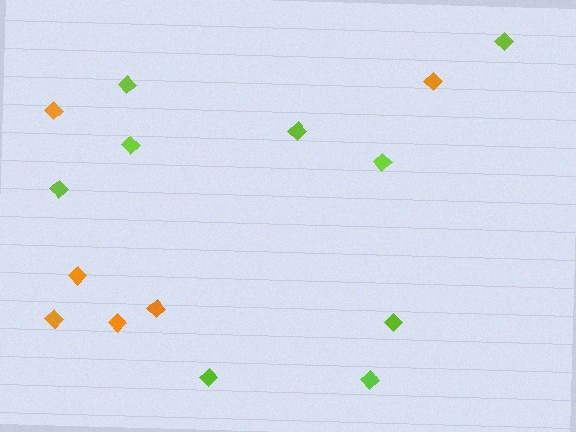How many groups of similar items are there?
There are 2 groups: one group of lime diamonds (9) and one group of orange diamonds (6).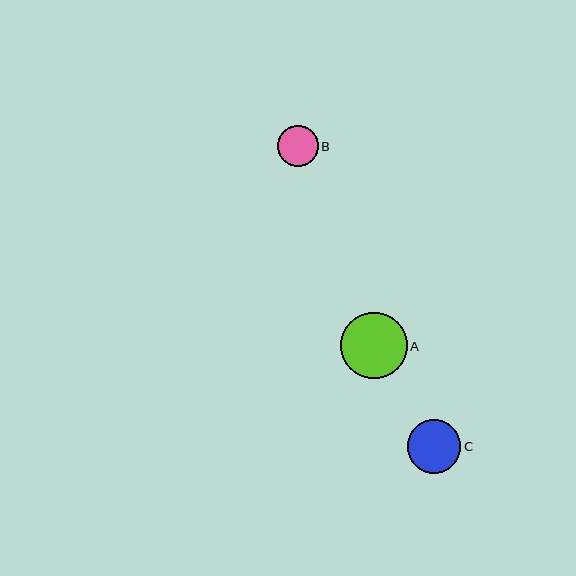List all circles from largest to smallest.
From largest to smallest: A, C, B.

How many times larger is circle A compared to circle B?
Circle A is approximately 1.6 times the size of circle B.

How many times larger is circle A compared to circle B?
Circle A is approximately 1.6 times the size of circle B.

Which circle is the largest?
Circle A is the largest with a size of approximately 66 pixels.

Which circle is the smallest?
Circle B is the smallest with a size of approximately 41 pixels.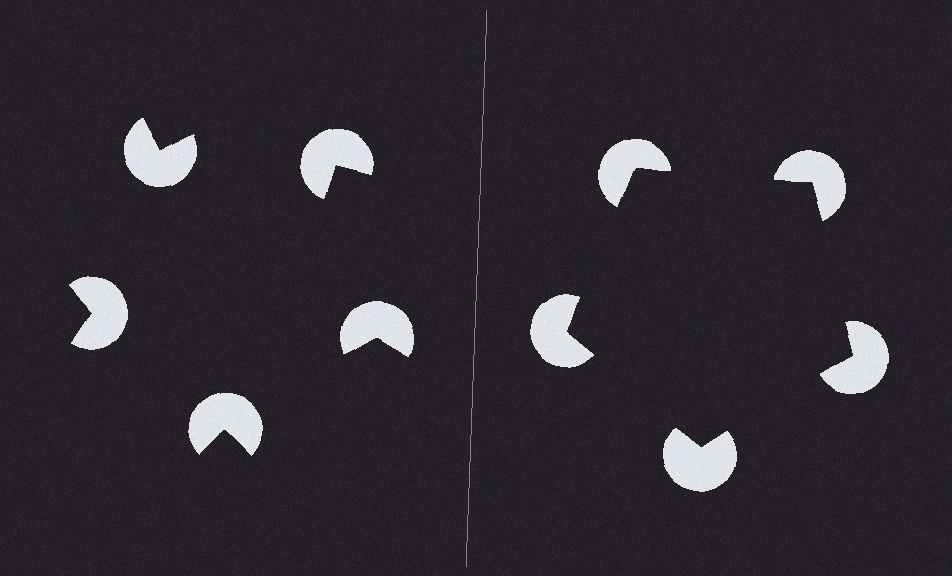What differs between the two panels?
The pac-man discs are positioned identically on both sides; only the wedge orientations differ. On the right they align to a pentagon; on the left they are misaligned.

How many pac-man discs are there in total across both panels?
10 — 5 on each side.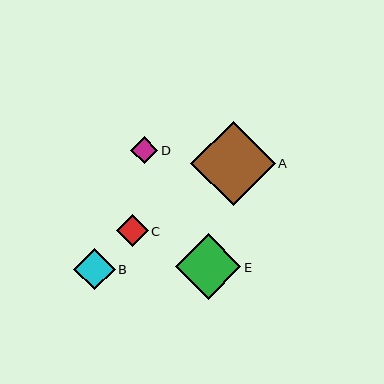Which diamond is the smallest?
Diamond D is the smallest with a size of approximately 27 pixels.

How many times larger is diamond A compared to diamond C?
Diamond A is approximately 2.6 times the size of diamond C.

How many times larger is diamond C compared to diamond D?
Diamond C is approximately 1.2 times the size of diamond D.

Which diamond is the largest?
Diamond A is the largest with a size of approximately 84 pixels.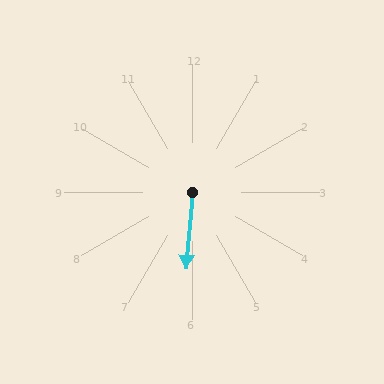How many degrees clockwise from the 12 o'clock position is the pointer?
Approximately 185 degrees.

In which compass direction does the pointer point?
South.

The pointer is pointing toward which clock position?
Roughly 6 o'clock.